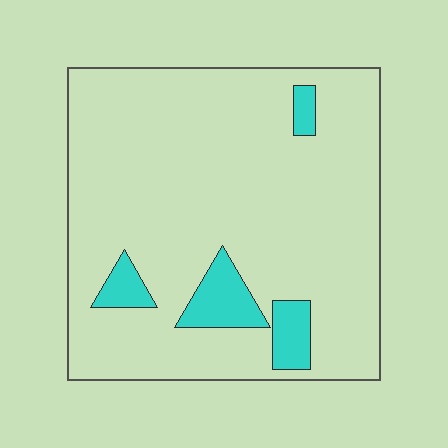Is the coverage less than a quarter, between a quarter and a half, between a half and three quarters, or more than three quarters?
Less than a quarter.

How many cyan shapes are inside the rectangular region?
4.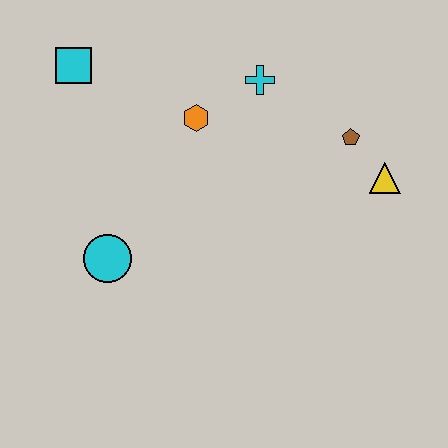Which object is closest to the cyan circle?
The orange hexagon is closest to the cyan circle.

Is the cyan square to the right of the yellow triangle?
No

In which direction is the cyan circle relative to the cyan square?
The cyan circle is below the cyan square.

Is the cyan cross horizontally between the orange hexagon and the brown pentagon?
Yes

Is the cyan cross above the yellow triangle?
Yes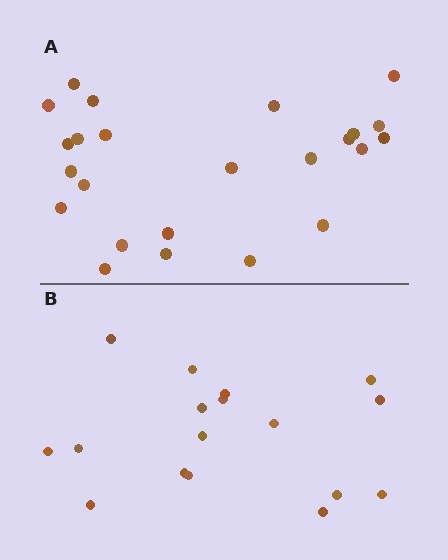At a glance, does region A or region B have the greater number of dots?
Region A (the top region) has more dots.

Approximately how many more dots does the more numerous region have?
Region A has roughly 8 or so more dots than region B.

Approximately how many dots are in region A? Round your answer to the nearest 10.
About 20 dots. (The exact count is 24, which rounds to 20.)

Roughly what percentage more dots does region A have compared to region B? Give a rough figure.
About 40% more.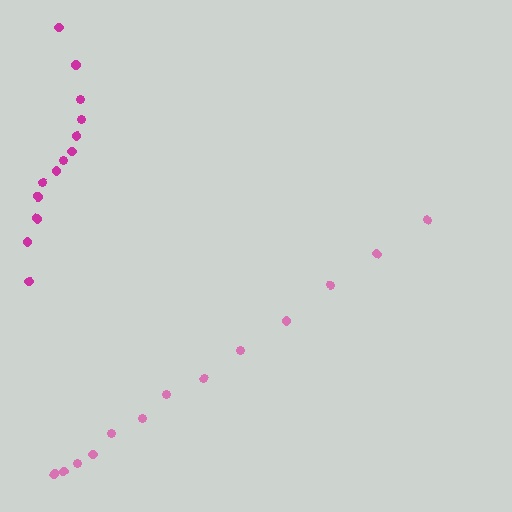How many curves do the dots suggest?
There are 2 distinct paths.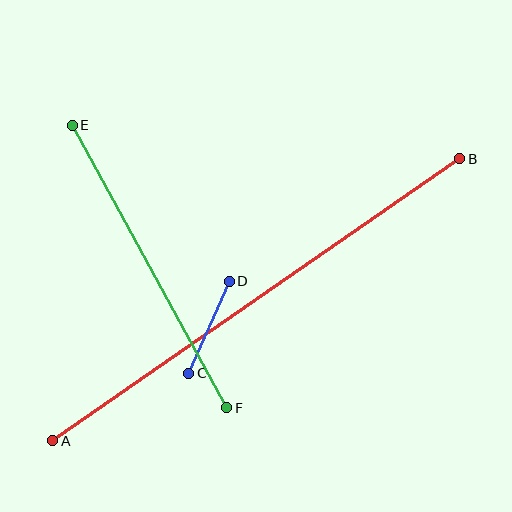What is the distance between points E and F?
The distance is approximately 322 pixels.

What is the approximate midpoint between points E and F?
The midpoint is at approximately (149, 266) pixels.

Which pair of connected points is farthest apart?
Points A and B are farthest apart.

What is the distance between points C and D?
The distance is approximately 101 pixels.